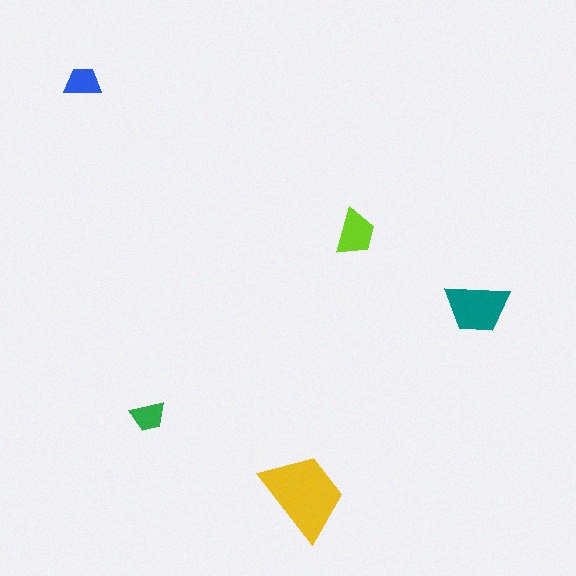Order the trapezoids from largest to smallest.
the yellow one, the teal one, the lime one, the blue one, the green one.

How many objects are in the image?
There are 5 objects in the image.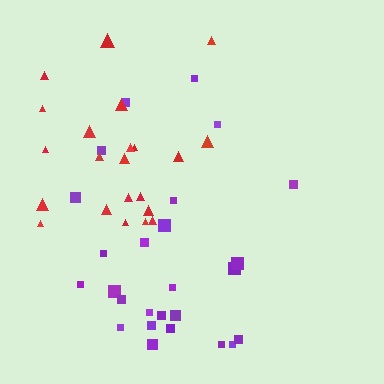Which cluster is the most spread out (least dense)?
Purple.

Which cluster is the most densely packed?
Red.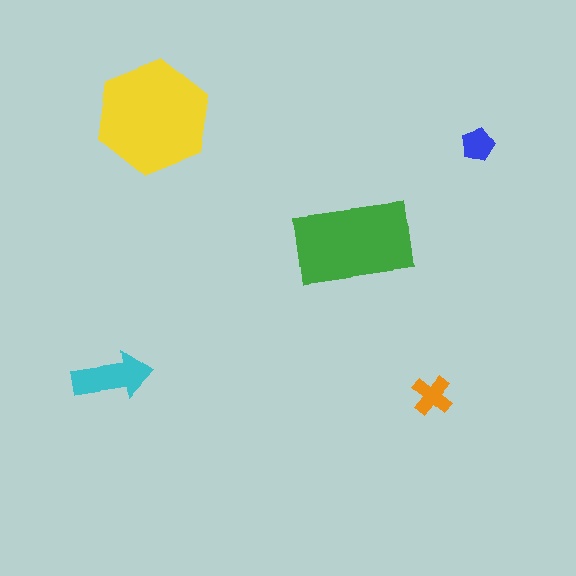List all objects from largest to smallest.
The yellow hexagon, the green rectangle, the cyan arrow, the orange cross, the blue pentagon.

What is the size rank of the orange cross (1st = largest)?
4th.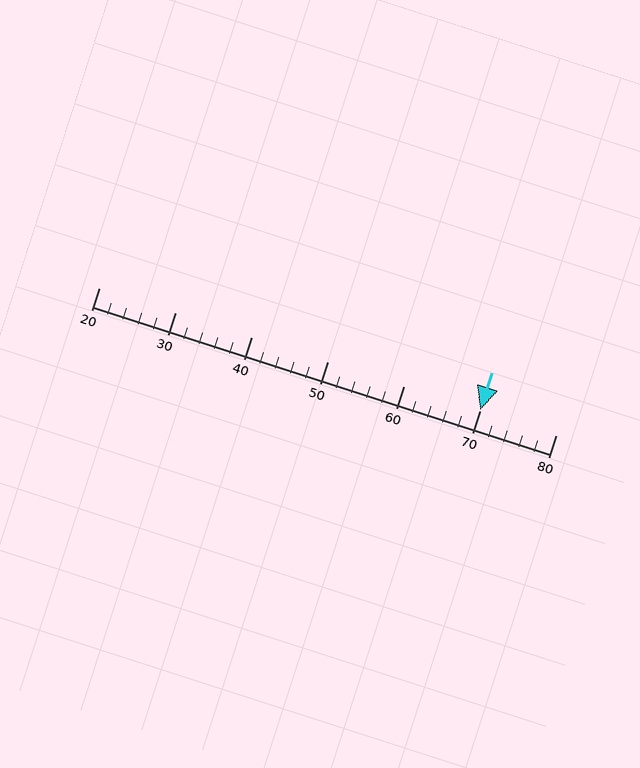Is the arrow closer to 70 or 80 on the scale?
The arrow is closer to 70.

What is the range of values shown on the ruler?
The ruler shows values from 20 to 80.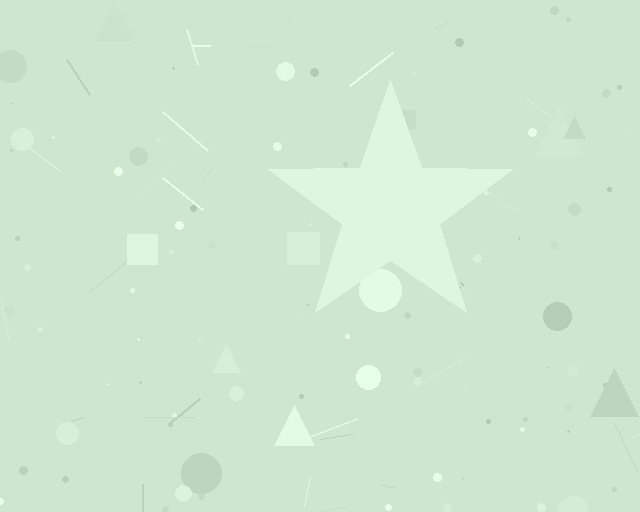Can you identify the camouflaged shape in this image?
The camouflaged shape is a star.